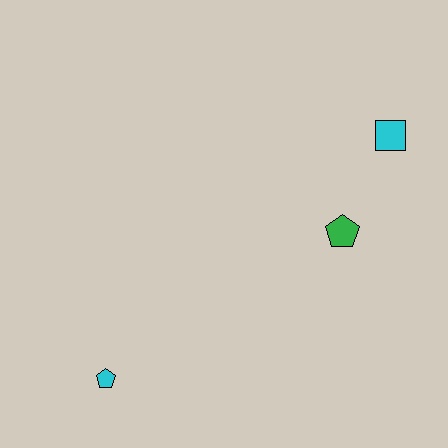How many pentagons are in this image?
There are 2 pentagons.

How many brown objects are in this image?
There are no brown objects.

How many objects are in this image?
There are 3 objects.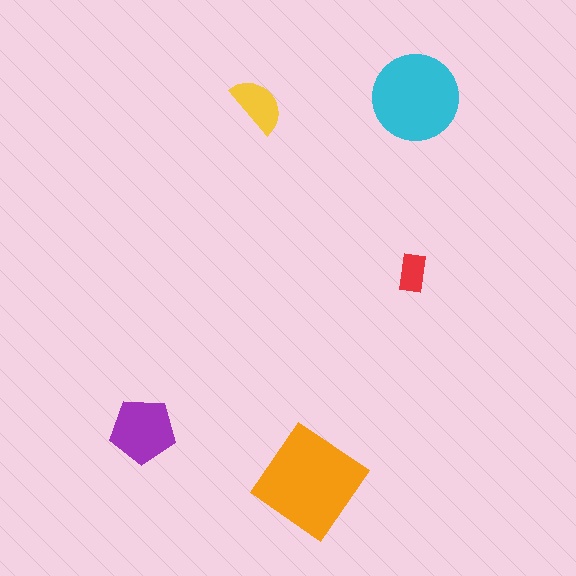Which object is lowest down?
The orange diamond is bottommost.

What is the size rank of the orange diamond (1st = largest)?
1st.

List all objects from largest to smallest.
The orange diamond, the cyan circle, the purple pentagon, the yellow semicircle, the red rectangle.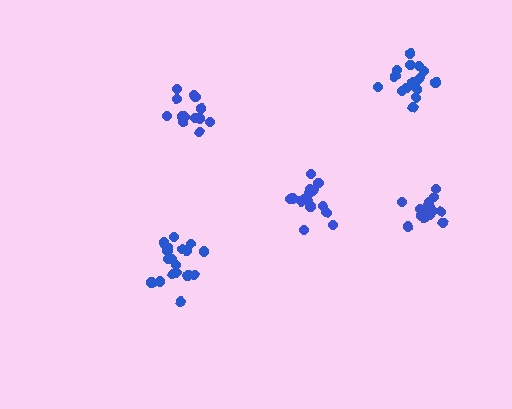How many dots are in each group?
Group 1: 13 dots, Group 2: 15 dots, Group 3: 18 dots, Group 4: 16 dots, Group 5: 17 dots (79 total).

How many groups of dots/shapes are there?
There are 5 groups.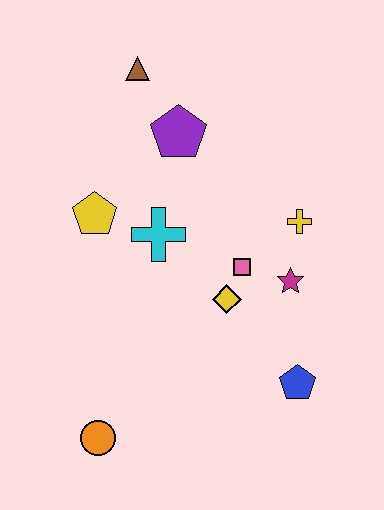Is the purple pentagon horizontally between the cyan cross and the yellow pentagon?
No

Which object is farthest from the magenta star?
The brown triangle is farthest from the magenta star.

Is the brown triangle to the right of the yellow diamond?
No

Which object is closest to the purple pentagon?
The brown triangle is closest to the purple pentagon.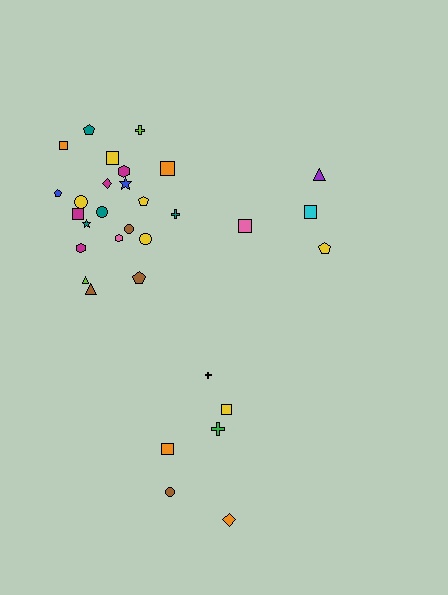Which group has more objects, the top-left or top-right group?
The top-left group.